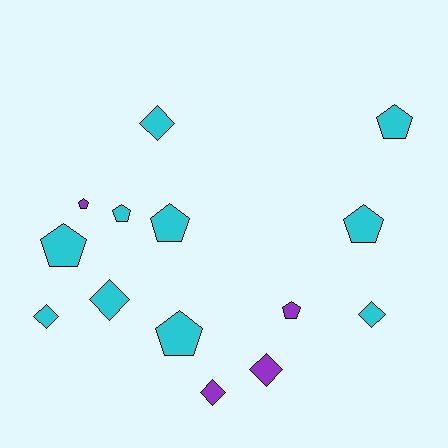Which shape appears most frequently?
Pentagon, with 8 objects.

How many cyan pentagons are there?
There are 6 cyan pentagons.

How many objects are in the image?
There are 14 objects.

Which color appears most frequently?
Cyan, with 10 objects.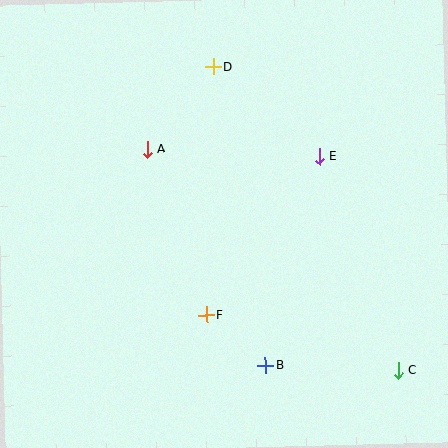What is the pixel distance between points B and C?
The distance between B and C is 133 pixels.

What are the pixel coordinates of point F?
Point F is at (206, 315).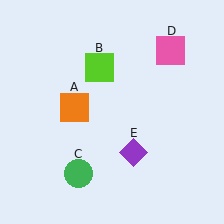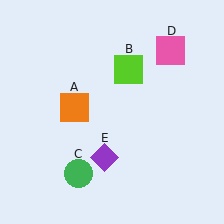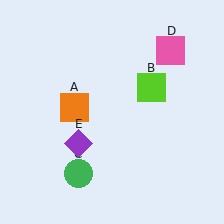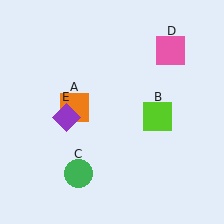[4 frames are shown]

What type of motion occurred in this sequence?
The lime square (object B), purple diamond (object E) rotated clockwise around the center of the scene.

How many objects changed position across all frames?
2 objects changed position: lime square (object B), purple diamond (object E).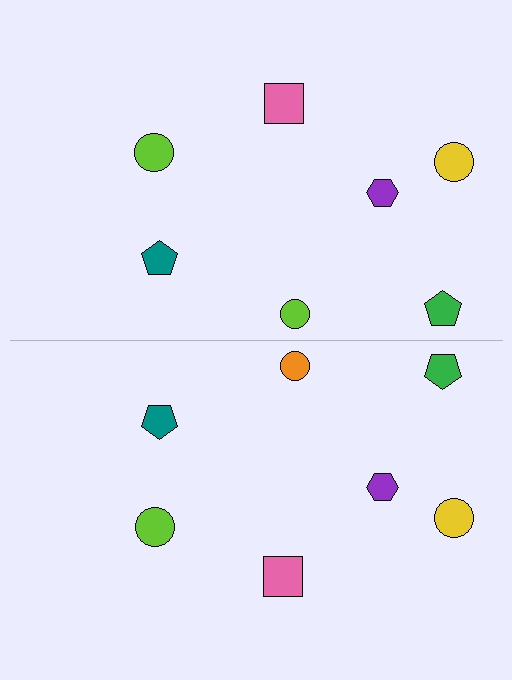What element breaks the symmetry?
The orange circle on the bottom side breaks the symmetry — its mirror counterpart is lime.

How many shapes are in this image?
There are 14 shapes in this image.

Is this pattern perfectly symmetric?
No, the pattern is not perfectly symmetric. The orange circle on the bottom side breaks the symmetry — its mirror counterpart is lime.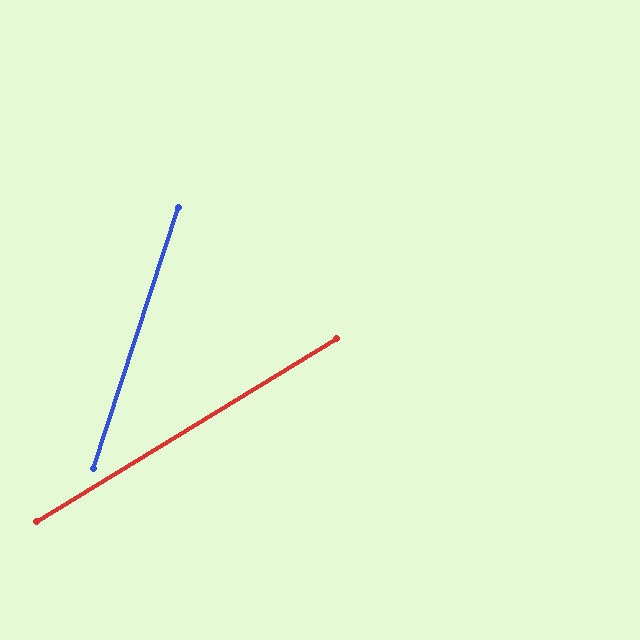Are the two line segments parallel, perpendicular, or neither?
Neither parallel nor perpendicular — they differ by about 41°.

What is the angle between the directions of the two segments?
Approximately 41 degrees.